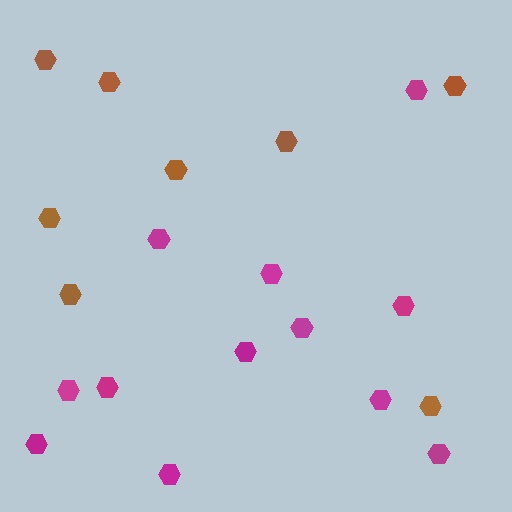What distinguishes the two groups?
There are 2 groups: one group of brown hexagons (8) and one group of magenta hexagons (12).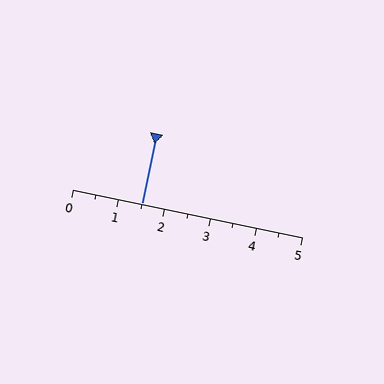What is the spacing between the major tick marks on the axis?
The major ticks are spaced 1 apart.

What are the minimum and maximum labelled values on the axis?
The axis runs from 0 to 5.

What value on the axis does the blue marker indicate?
The marker indicates approximately 1.5.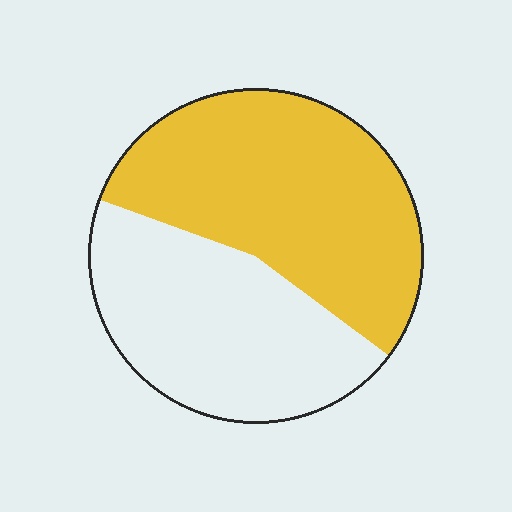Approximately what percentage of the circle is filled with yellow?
Approximately 55%.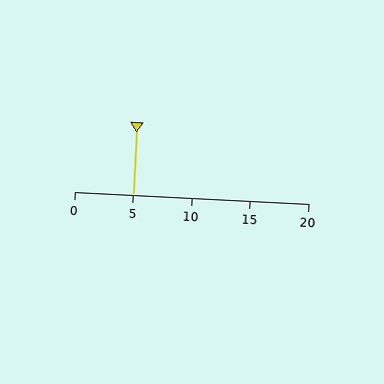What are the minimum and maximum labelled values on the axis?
The axis runs from 0 to 20.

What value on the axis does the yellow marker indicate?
The marker indicates approximately 5.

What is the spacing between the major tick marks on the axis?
The major ticks are spaced 5 apart.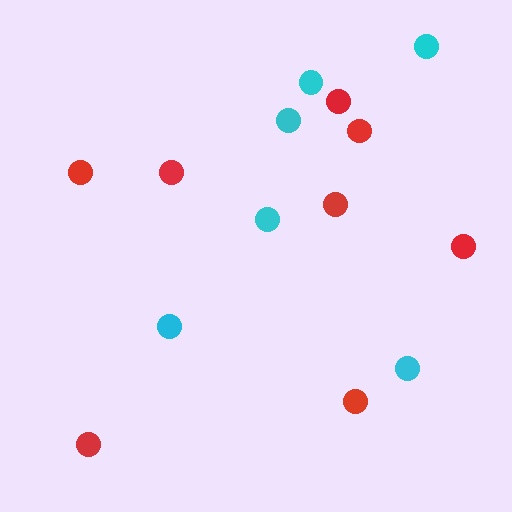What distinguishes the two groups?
There are 2 groups: one group of red circles (8) and one group of cyan circles (6).